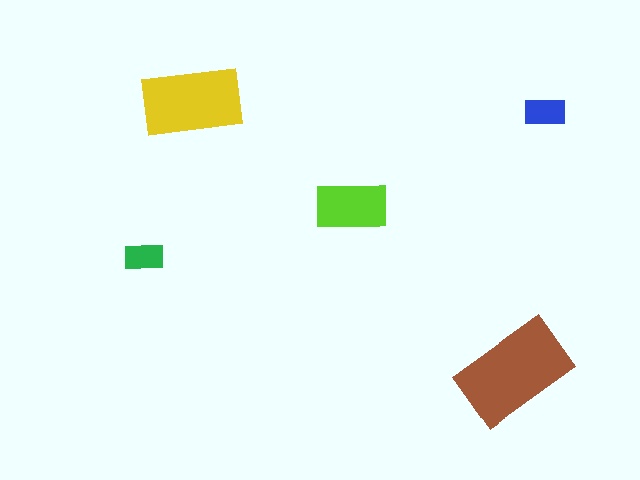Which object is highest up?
The yellow rectangle is topmost.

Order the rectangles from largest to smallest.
the brown one, the yellow one, the lime one, the blue one, the green one.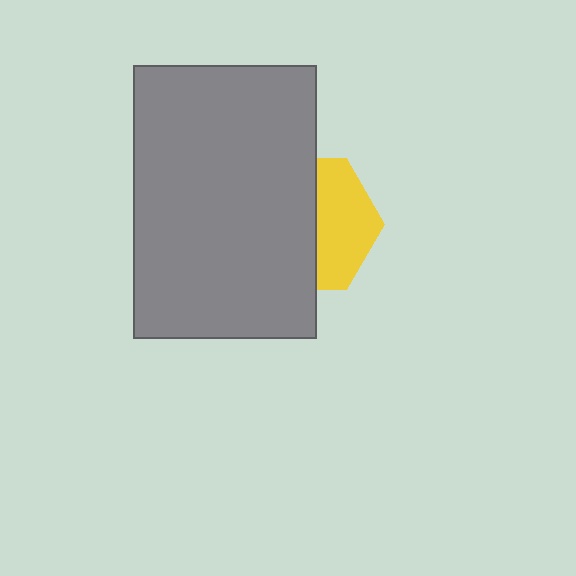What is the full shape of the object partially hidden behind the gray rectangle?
The partially hidden object is a yellow hexagon.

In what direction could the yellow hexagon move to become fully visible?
The yellow hexagon could move right. That would shift it out from behind the gray rectangle entirely.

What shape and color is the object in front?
The object in front is a gray rectangle.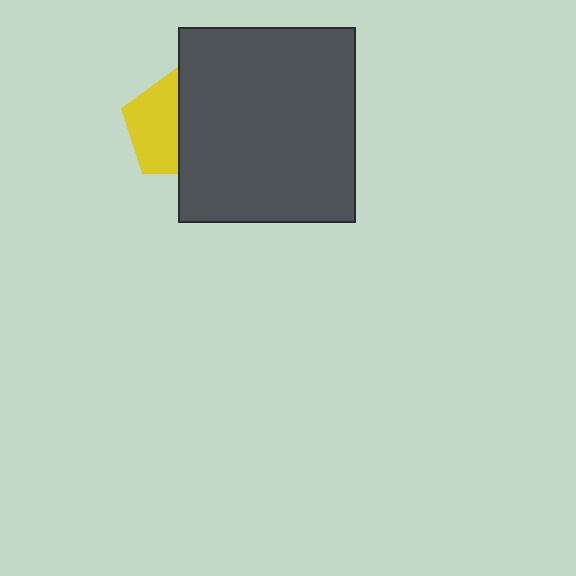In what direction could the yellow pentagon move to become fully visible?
The yellow pentagon could move left. That would shift it out from behind the dark gray rectangle entirely.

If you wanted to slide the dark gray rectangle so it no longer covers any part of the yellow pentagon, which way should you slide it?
Slide it right — that is the most direct way to separate the two shapes.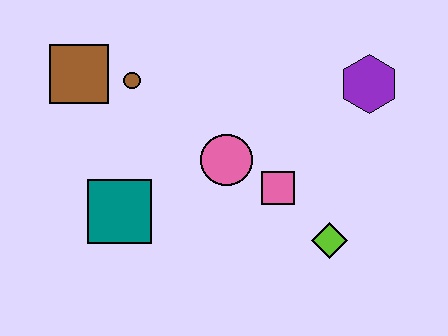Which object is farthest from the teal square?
The purple hexagon is farthest from the teal square.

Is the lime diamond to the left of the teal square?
No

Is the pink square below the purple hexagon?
Yes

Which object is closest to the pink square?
The pink circle is closest to the pink square.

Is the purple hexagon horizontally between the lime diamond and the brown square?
No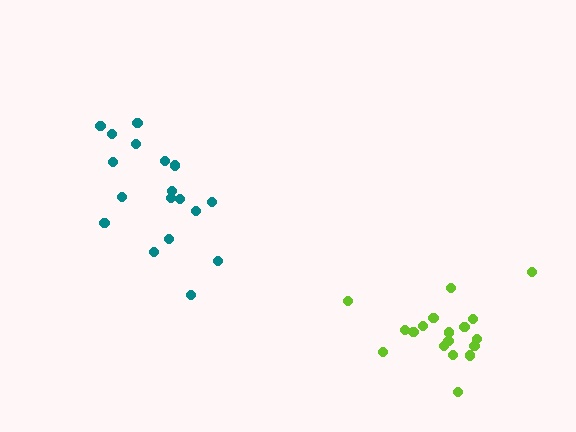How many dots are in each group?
Group 1: 18 dots, Group 2: 18 dots (36 total).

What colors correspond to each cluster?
The clusters are colored: teal, lime.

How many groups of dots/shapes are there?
There are 2 groups.